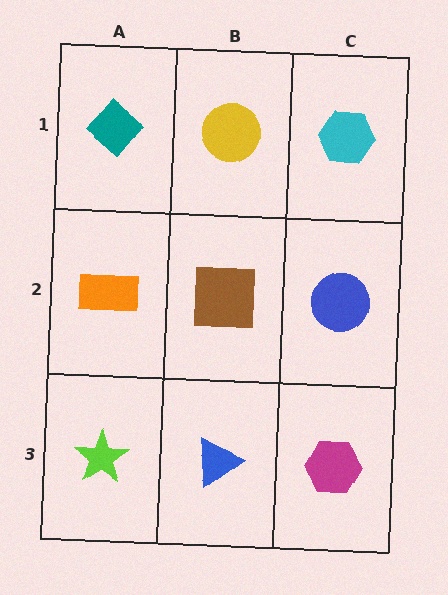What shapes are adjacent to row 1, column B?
A brown square (row 2, column B), a teal diamond (row 1, column A), a cyan hexagon (row 1, column C).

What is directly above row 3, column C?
A blue circle.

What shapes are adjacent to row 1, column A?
An orange rectangle (row 2, column A), a yellow circle (row 1, column B).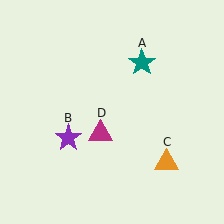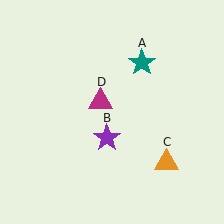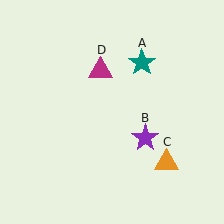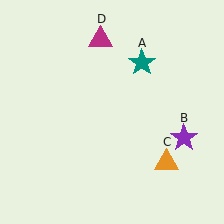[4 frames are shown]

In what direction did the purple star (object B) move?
The purple star (object B) moved right.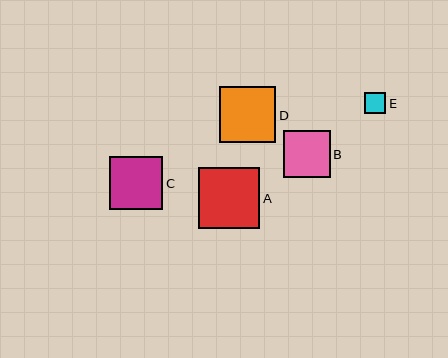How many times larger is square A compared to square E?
Square A is approximately 2.9 times the size of square E.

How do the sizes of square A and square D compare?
Square A and square D are approximately the same size.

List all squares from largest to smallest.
From largest to smallest: A, D, C, B, E.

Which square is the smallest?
Square E is the smallest with a size of approximately 21 pixels.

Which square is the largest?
Square A is the largest with a size of approximately 61 pixels.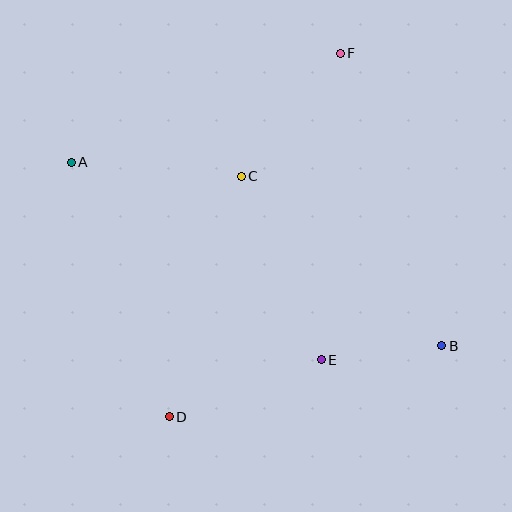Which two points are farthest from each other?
Points A and B are farthest from each other.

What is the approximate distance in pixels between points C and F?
The distance between C and F is approximately 158 pixels.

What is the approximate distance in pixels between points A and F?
The distance between A and F is approximately 290 pixels.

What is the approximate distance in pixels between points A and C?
The distance between A and C is approximately 170 pixels.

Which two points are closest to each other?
Points B and E are closest to each other.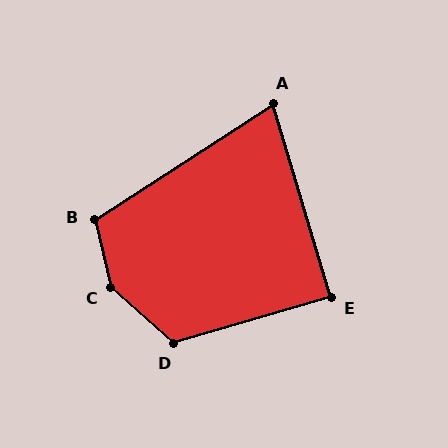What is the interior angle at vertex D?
Approximately 122 degrees (obtuse).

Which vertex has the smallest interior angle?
A, at approximately 74 degrees.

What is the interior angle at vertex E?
Approximately 90 degrees (approximately right).